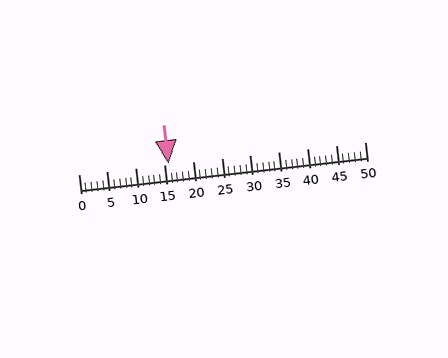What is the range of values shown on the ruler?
The ruler shows values from 0 to 50.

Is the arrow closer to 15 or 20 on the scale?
The arrow is closer to 15.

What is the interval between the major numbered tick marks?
The major tick marks are spaced 5 units apart.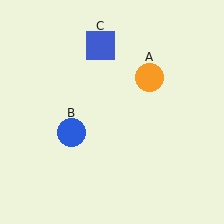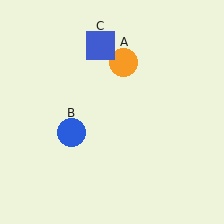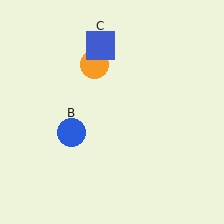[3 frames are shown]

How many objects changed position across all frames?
1 object changed position: orange circle (object A).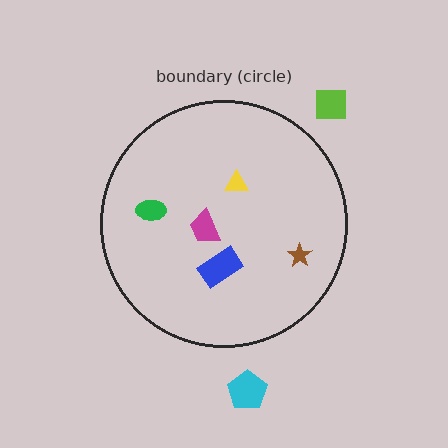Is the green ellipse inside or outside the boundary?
Inside.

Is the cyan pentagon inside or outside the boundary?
Outside.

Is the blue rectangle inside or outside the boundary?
Inside.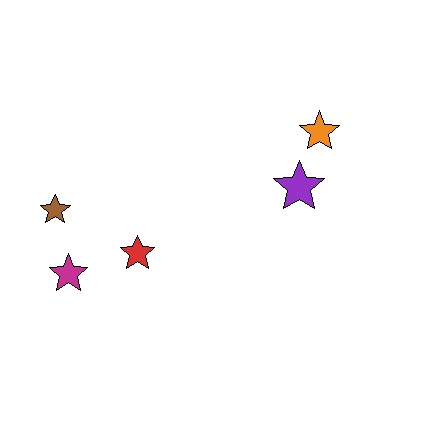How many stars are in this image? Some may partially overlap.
There are 5 stars.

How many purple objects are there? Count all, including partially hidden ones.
There is 1 purple object.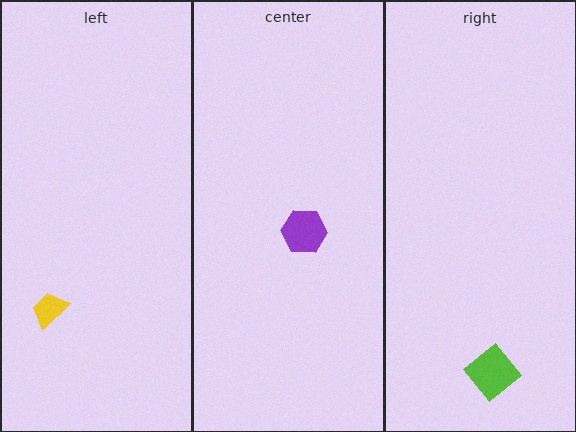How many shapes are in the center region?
1.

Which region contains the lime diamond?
The right region.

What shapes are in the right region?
The lime diamond.